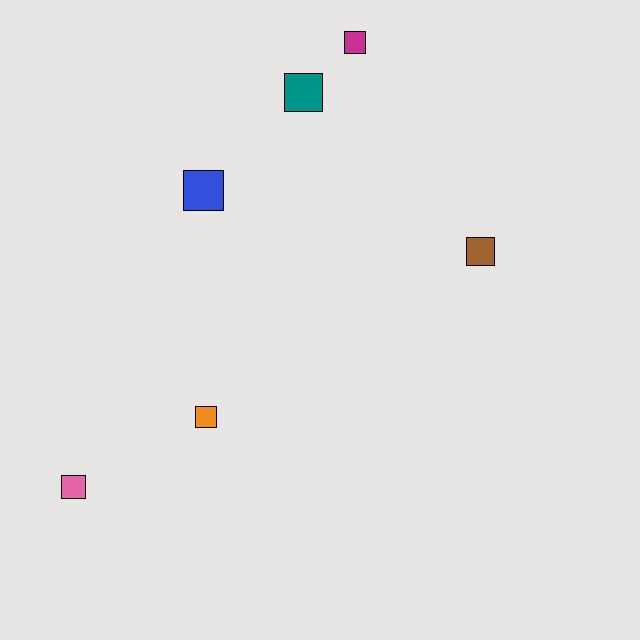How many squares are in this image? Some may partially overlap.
There are 6 squares.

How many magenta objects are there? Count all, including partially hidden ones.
There is 1 magenta object.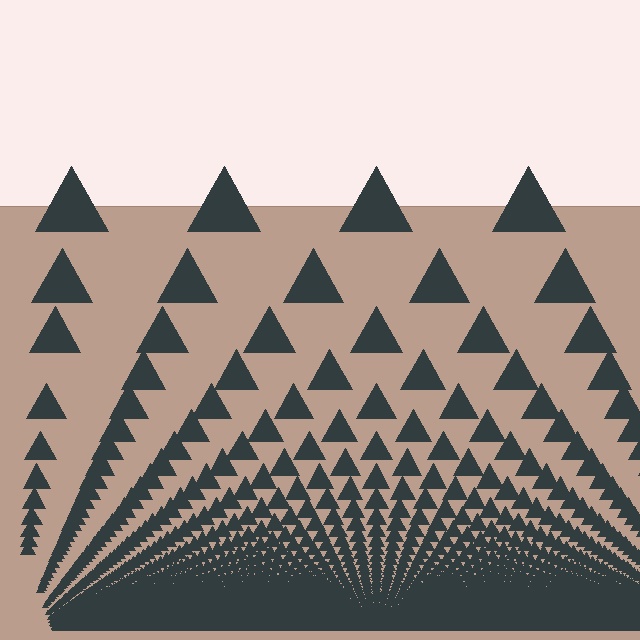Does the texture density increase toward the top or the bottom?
Density increases toward the bottom.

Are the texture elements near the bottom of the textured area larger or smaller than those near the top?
Smaller. The gradient is inverted — elements near the bottom are smaller and denser.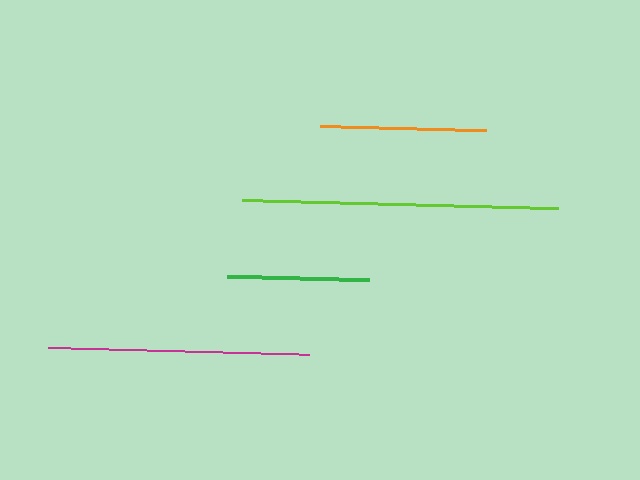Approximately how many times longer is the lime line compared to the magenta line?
The lime line is approximately 1.2 times the length of the magenta line.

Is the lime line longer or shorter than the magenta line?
The lime line is longer than the magenta line.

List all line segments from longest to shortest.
From longest to shortest: lime, magenta, orange, green.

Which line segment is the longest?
The lime line is the longest at approximately 316 pixels.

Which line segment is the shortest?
The green line is the shortest at approximately 142 pixels.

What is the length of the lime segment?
The lime segment is approximately 316 pixels long.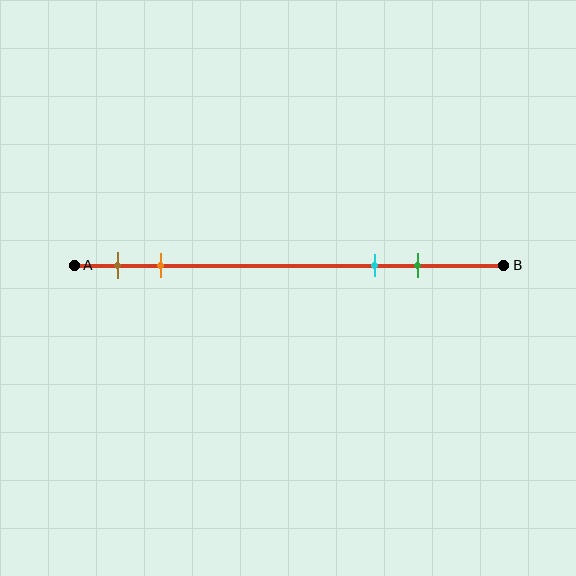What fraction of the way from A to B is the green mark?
The green mark is approximately 80% (0.8) of the way from A to B.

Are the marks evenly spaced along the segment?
No, the marks are not evenly spaced.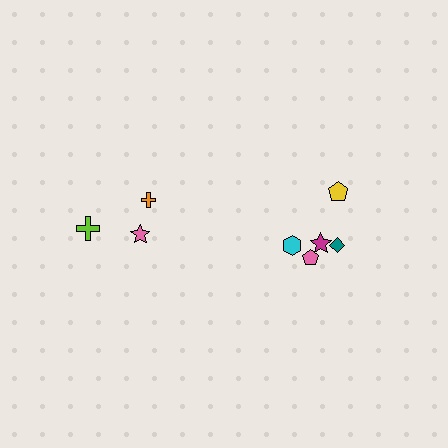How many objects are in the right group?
There are 5 objects.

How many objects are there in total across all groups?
There are 8 objects.